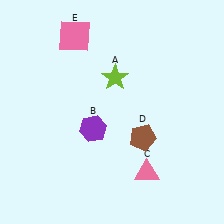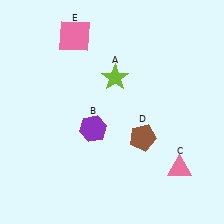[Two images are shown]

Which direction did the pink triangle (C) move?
The pink triangle (C) moved right.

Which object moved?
The pink triangle (C) moved right.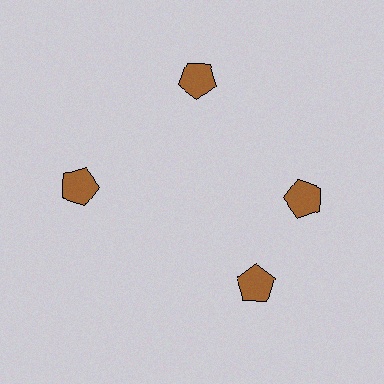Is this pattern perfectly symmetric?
No. The 4 brown pentagons are arranged in a ring, but one element near the 6 o'clock position is rotated out of alignment along the ring, breaking the 4-fold rotational symmetry.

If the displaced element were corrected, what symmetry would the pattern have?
It would have 4-fold rotational symmetry — the pattern would map onto itself every 90 degrees.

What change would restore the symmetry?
The symmetry would be restored by rotating it back into even spacing with its neighbors so that all 4 pentagons sit at equal angles and equal distance from the center.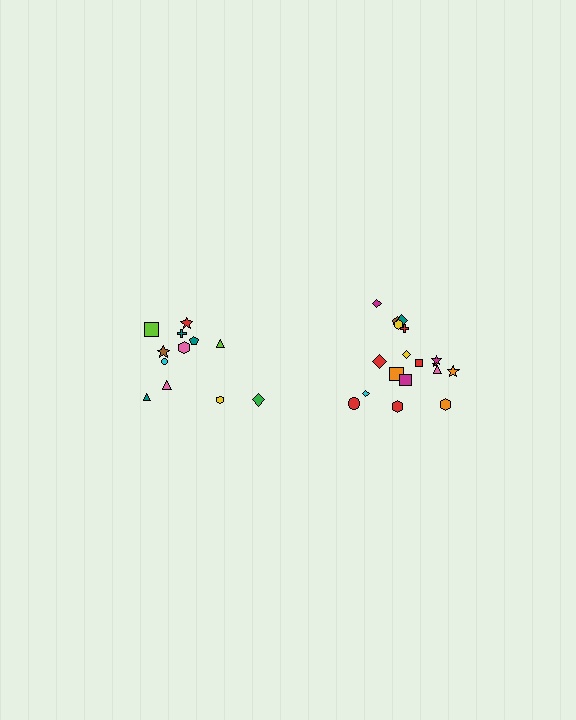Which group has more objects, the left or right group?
The right group.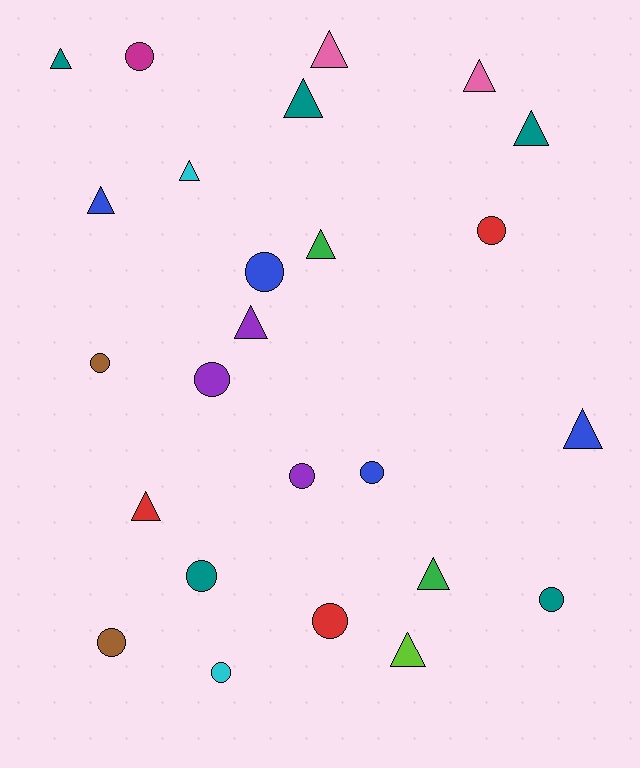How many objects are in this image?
There are 25 objects.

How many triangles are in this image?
There are 13 triangles.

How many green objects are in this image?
There are 2 green objects.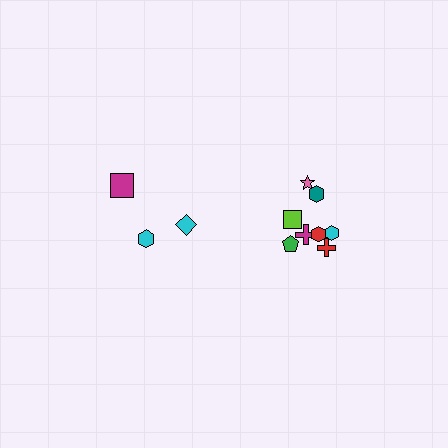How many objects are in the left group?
There are 3 objects.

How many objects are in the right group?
There are 8 objects.